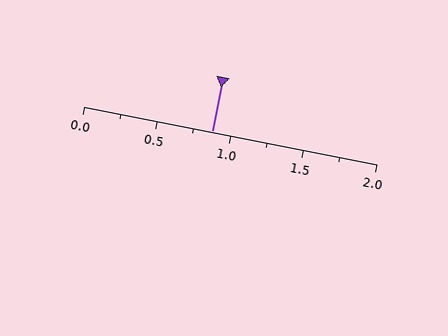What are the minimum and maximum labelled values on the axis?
The axis runs from 0.0 to 2.0.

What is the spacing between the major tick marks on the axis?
The major ticks are spaced 0.5 apart.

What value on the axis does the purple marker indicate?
The marker indicates approximately 0.88.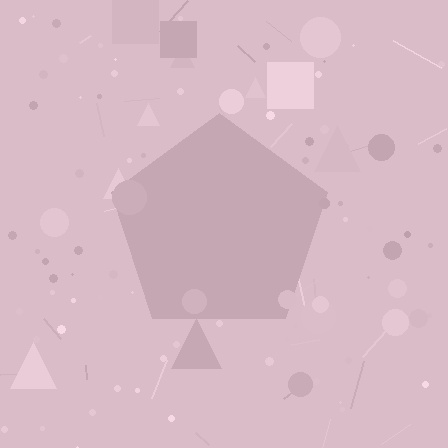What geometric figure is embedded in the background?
A pentagon is embedded in the background.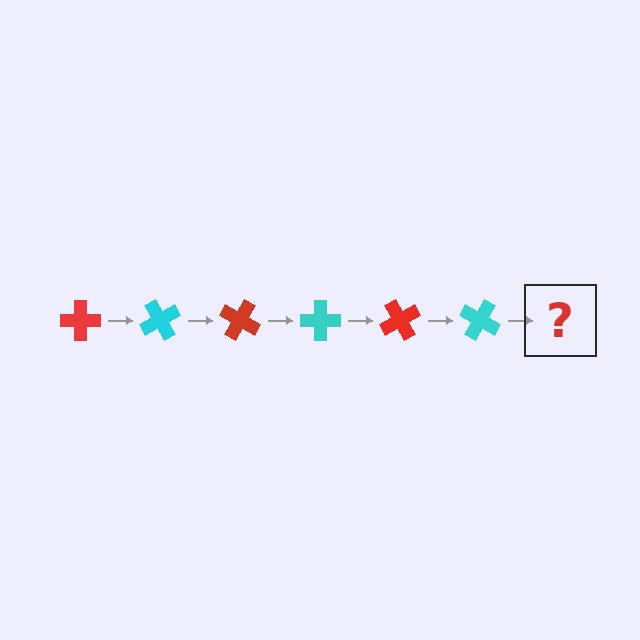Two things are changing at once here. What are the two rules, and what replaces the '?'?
The two rules are that it rotates 60 degrees each step and the color cycles through red and cyan. The '?' should be a red cross, rotated 360 degrees from the start.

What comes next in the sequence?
The next element should be a red cross, rotated 360 degrees from the start.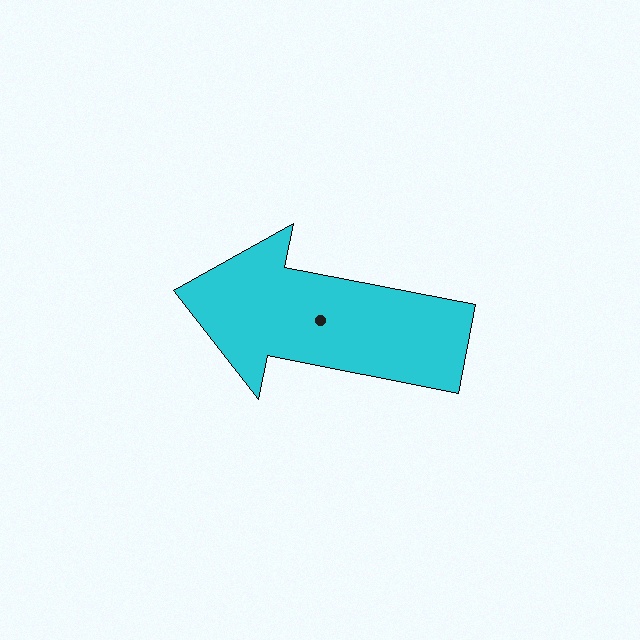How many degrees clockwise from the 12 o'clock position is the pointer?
Approximately 281 degrees.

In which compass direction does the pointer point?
West.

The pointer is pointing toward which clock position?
Roughly 9 o'clock.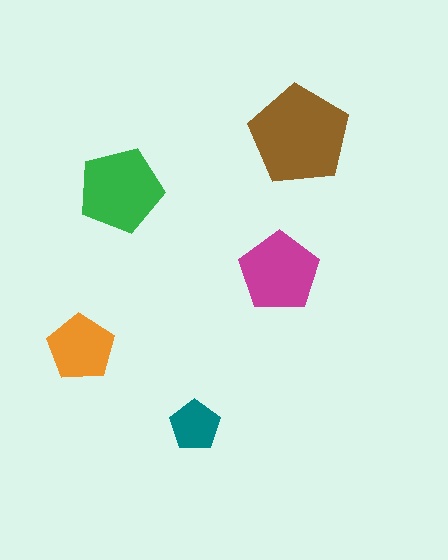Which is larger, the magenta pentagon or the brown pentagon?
The brown one.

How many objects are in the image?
There are 5 objects in the image.